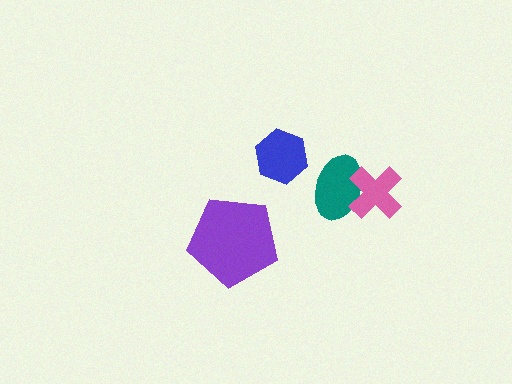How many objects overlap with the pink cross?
1 object overlaps with the pink cross.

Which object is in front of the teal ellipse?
The pink cross is in front of the teal ellipse.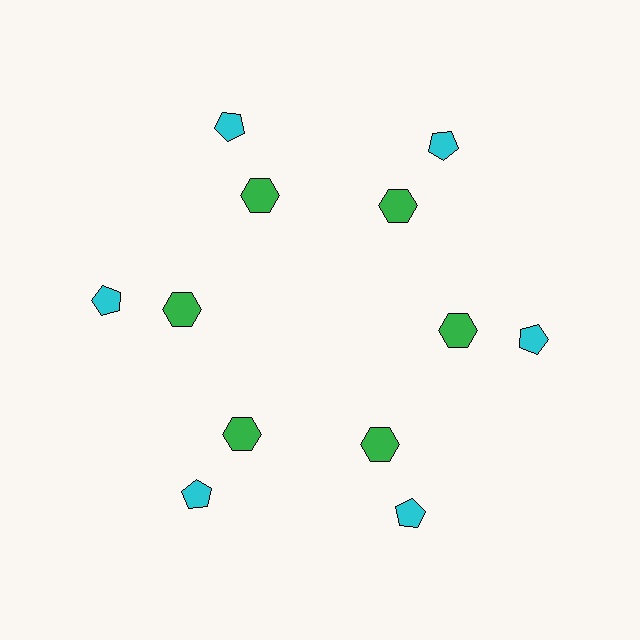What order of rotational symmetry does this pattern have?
This pattern has 6-fold rotational symmetry.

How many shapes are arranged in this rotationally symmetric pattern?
There are 12 shapes, arranged in 6 groups of 2.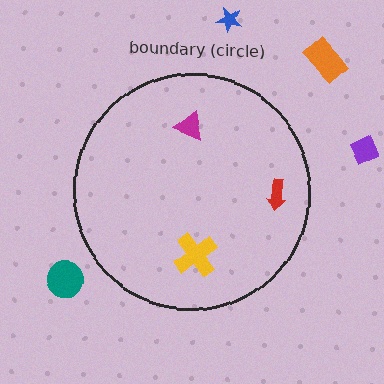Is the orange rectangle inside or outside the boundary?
Outside.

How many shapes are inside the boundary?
3 inside, 4 outside.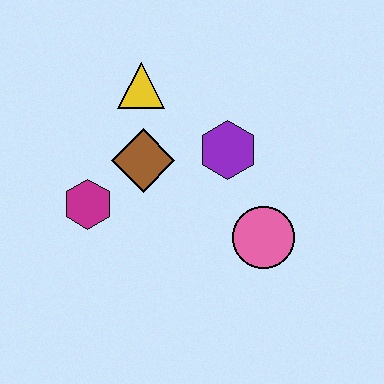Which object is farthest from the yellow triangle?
The pink circle is farthest from the yellow triangle.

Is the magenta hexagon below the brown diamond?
Yes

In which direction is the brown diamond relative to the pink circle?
The brown diamond is to the left of the pink circle.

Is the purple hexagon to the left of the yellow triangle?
No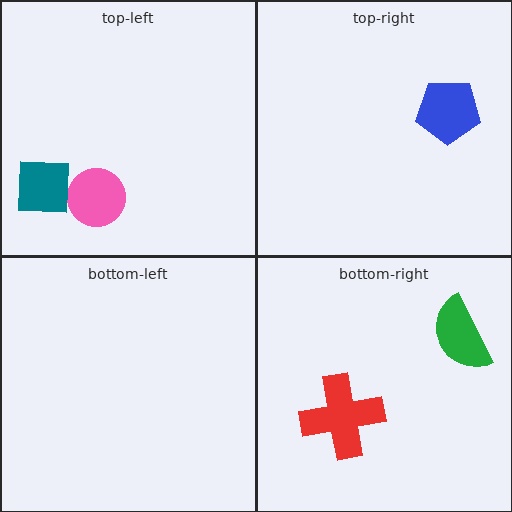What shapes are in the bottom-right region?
The green semicircle, the red cross.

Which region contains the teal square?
The top-left region.